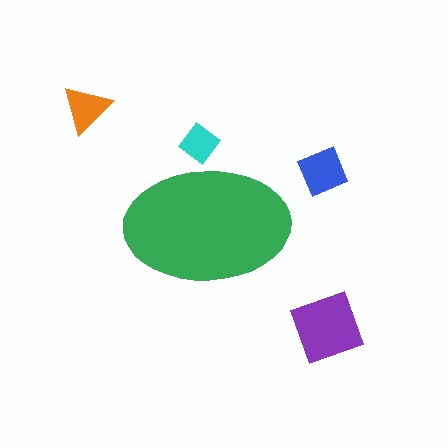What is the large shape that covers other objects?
A green ellipse.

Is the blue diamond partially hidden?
No, the blue diamond is fully visible.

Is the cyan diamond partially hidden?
Yes, the cyan diamond is partially hidden behind the green ellipse.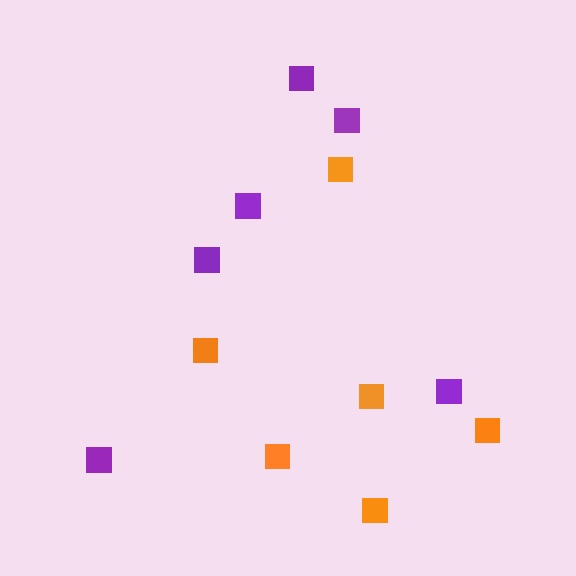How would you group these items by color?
There are 2 groups: one group of orange squares (6) and one group of purple squares (6).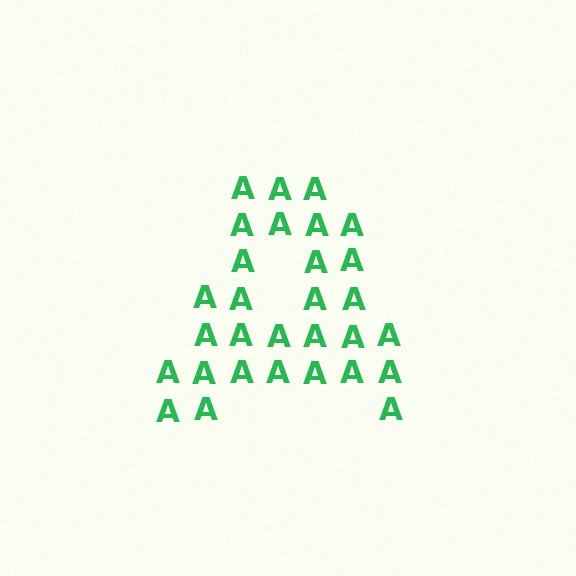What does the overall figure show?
The overall figure shows the letter A.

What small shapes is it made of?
It is made of small letter A's.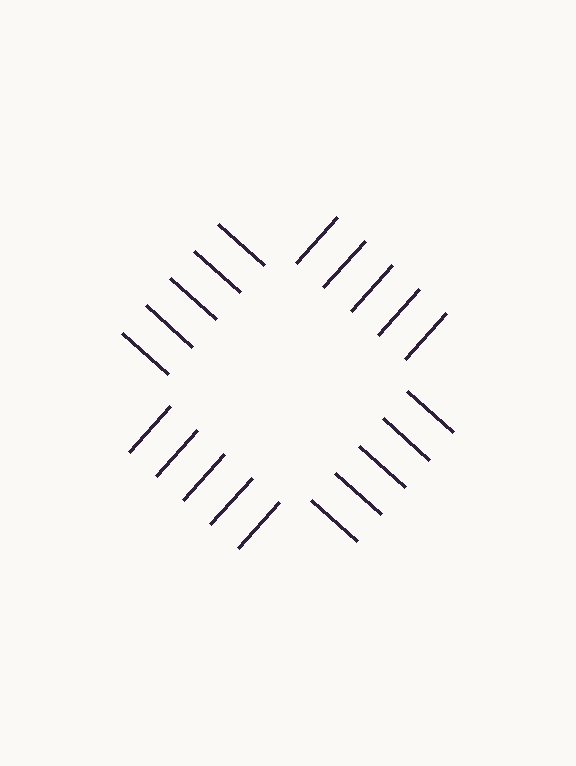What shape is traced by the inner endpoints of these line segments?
An illusory square — the line segments terminate on its edges but no continuous stroke is drawn.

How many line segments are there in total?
20 — 5 along each of the 4 edges.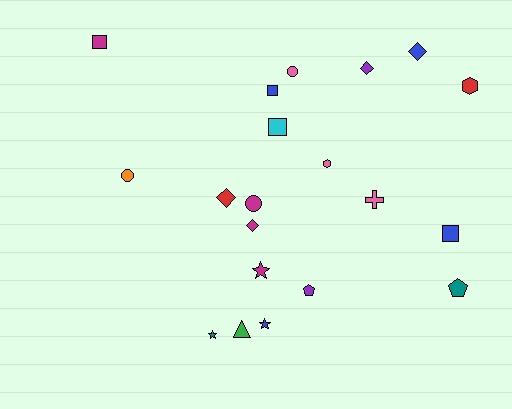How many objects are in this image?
There are 20 objects.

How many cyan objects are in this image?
There is 1 cyan object.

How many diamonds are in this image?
There are 4 diamonds.